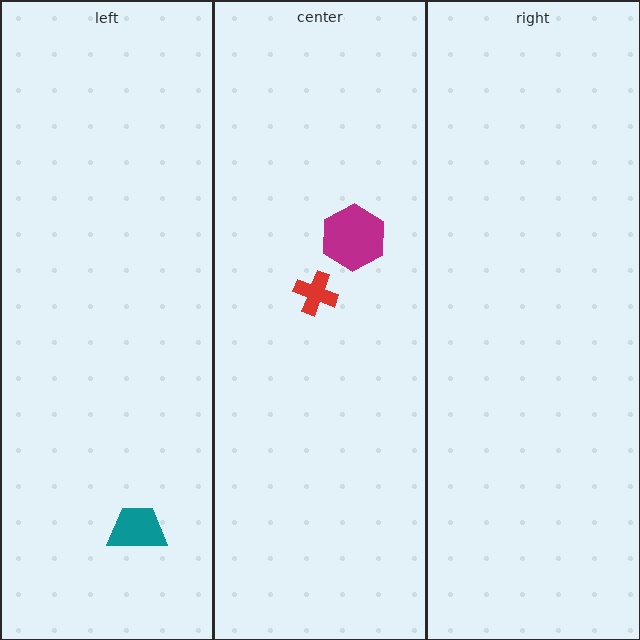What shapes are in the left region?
The teal trapezoid.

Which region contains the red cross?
The center region.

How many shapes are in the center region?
2.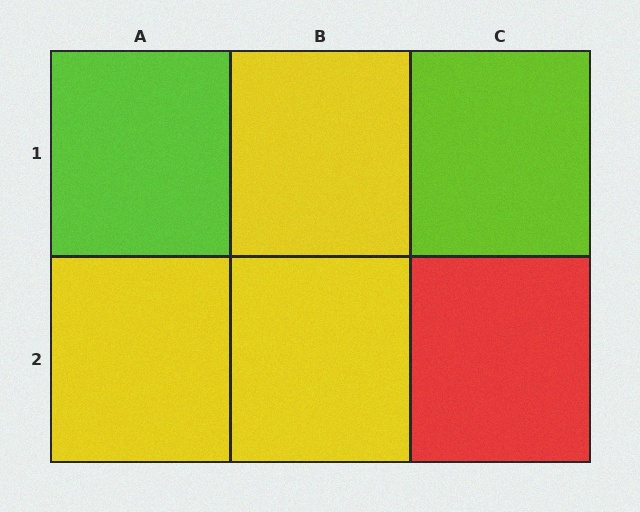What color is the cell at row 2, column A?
Yellow.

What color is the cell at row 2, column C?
Red.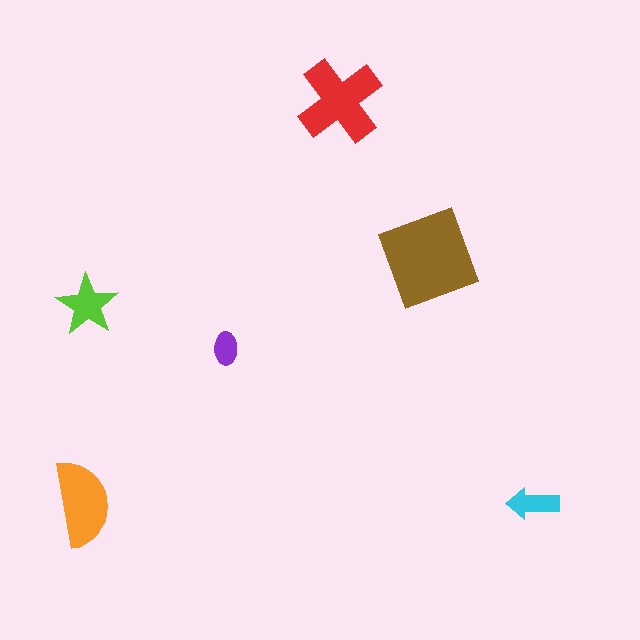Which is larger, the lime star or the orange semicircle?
The orange semicircle.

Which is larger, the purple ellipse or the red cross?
The red cross.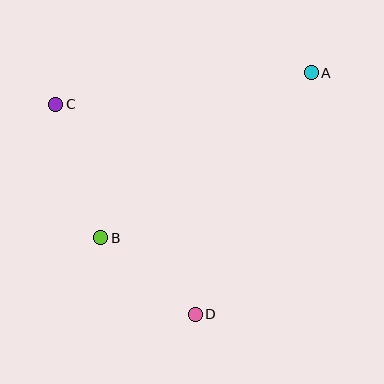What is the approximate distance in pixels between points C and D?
The distance between C and D is approximately 252 pixels.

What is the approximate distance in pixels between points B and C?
The distance between B and C is approximately 141 pixels.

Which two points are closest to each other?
Points B and D are closest to each other.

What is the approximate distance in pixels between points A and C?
The distance between A and C is approximately 257 pixels.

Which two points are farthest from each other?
Points A and D are farthest from each other.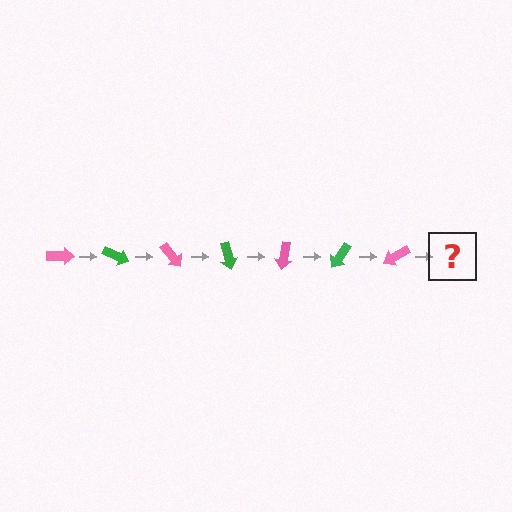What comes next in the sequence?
The next element should be a green arrow, rotated 175 degrees from the start.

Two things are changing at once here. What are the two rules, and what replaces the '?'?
The two rules are that it rotates 25 degrees each step and the color cycles through pink and green. The '?' should be a green arrow, rotated 175 degrees from the start.